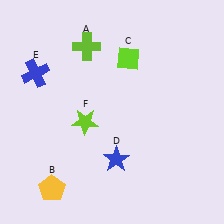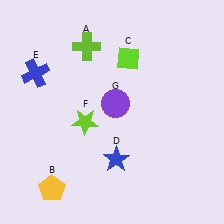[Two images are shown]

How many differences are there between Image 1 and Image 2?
There is 1 difference between the two images.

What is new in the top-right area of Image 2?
A purple circle (G) was added in the top-right area of Image 2.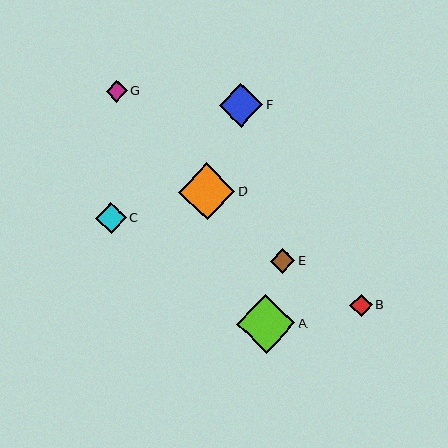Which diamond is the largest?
Diamond A is the largest with a size of approximately 59 pixels.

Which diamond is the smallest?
Diamond G is the smallest with a size of approximately 21 pixels.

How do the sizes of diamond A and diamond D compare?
Diamond A and diamond D are approximately the same size.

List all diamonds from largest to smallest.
From largest to smallest: A, D, F, C, E, B, G.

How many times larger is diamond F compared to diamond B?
Diamond F is approximately 1.9 times the size of diamond B.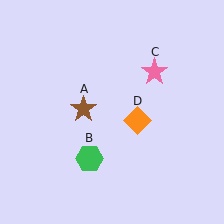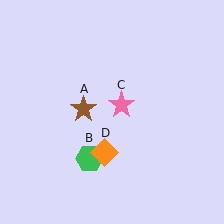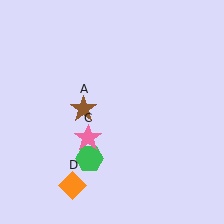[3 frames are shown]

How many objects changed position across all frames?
2 objects changed position: pink star (object C), orange diamond (object D).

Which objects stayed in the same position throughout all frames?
Brown star (object A) and green hexagon (object B) remained stationary.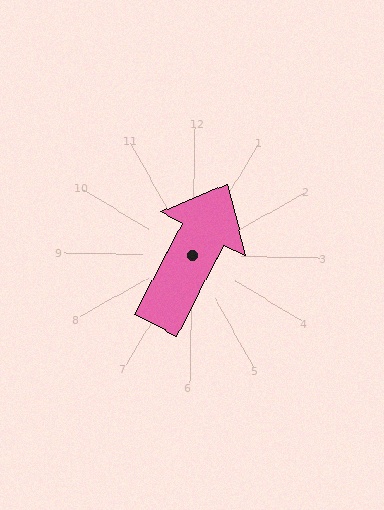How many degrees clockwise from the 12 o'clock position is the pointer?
Approximately 26 degrees.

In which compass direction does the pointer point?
Northeast.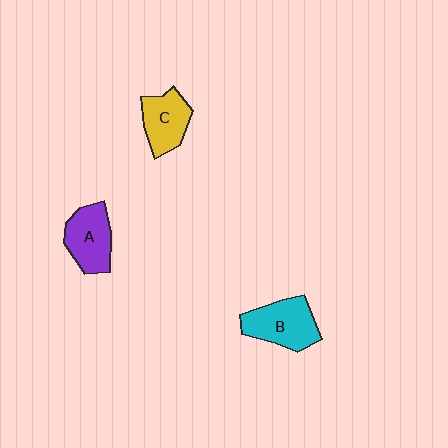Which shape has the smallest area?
Shape C (yellow).